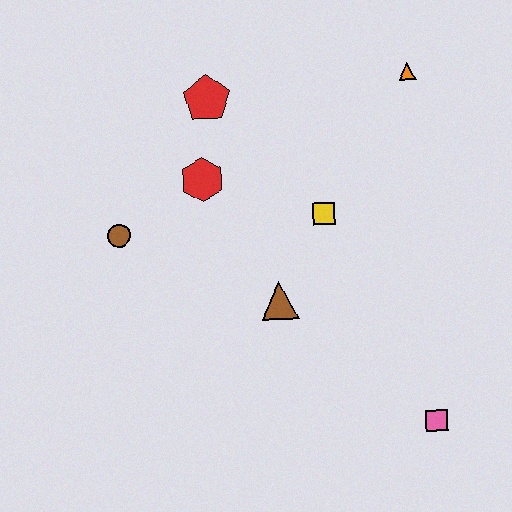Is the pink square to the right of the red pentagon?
Yes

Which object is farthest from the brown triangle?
The orange triangle is farthest from the brown triangle.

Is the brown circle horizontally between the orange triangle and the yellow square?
No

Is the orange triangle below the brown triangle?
No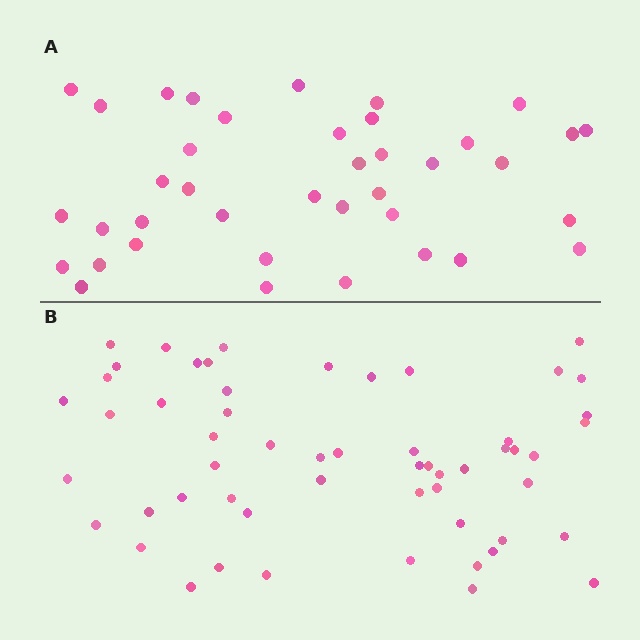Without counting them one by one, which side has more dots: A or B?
Region B (the bottom region) has more dots.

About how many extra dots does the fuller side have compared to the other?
Region B has approximately 15 more dots than region A.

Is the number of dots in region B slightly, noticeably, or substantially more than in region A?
Region B has noticeably more, but not dramatically so. The ratio is roughly 1.4 to 1.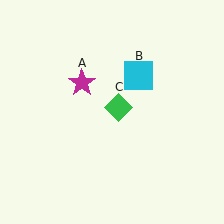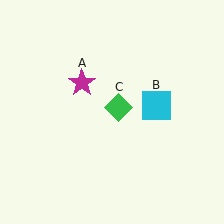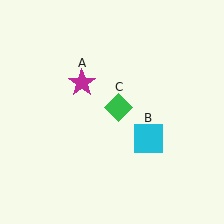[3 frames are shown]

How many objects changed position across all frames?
1 object changed position: cyan square (object B).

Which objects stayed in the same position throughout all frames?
Magenta star (object A) and green diamond (object C) remained stationary.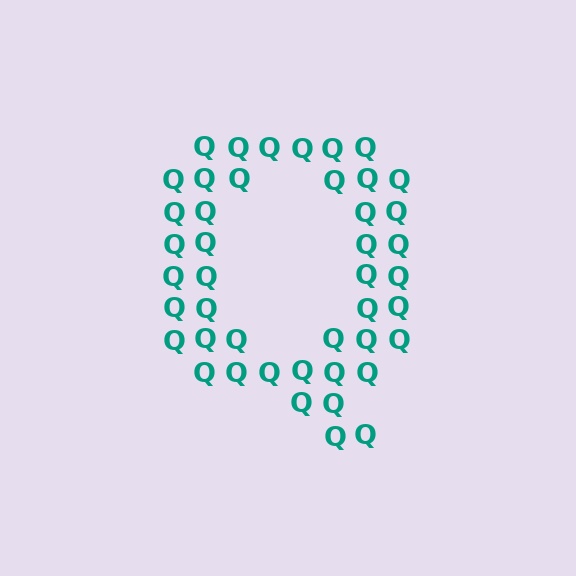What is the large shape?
The large shape is the letter Q.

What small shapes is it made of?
It is made of small letter Q's.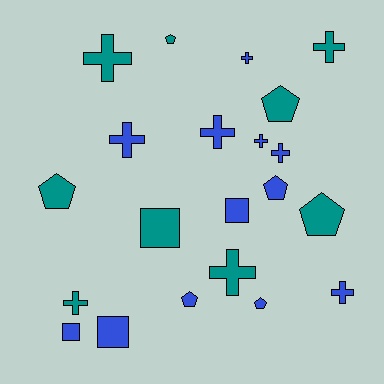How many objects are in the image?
There are 21 objects.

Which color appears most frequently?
Blue, with 12 objects.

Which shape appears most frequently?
Cross, with 10 objects.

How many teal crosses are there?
There are 4 teal crosses.